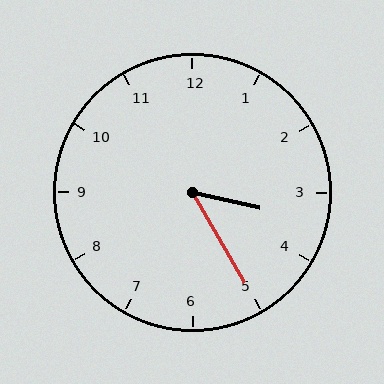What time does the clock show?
3:25.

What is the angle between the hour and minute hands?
Approximately 48 degrees.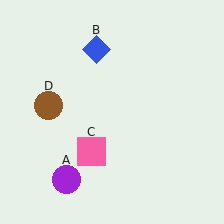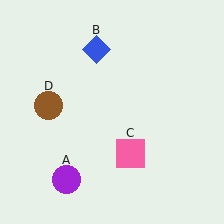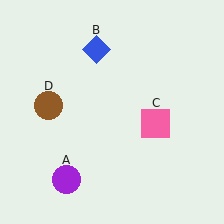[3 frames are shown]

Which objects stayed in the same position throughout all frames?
Purple circle (object A) and blue diamond (object B) and brown circle (object D) remained stationary.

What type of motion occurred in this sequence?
The pink square (object C) rotated counterclockwise around the center of the scene.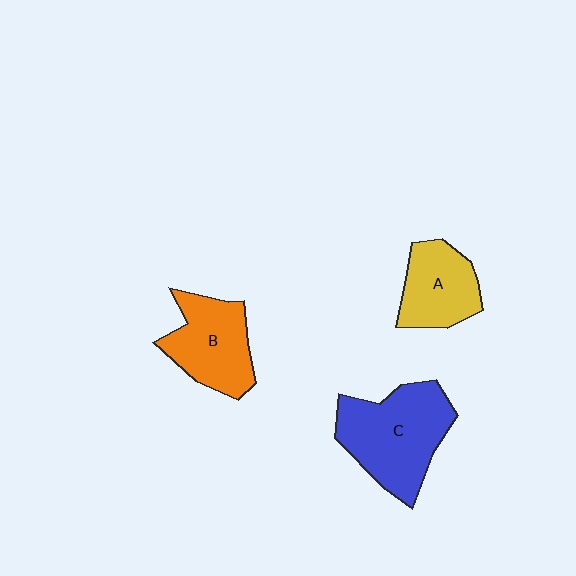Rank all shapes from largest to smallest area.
From largest to smallest: C (blue), B (orange), A (yellow).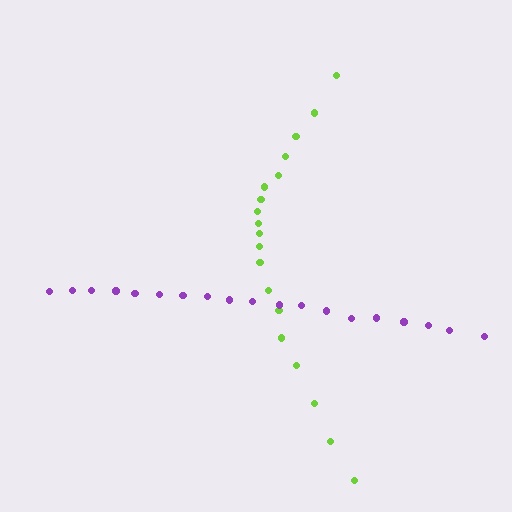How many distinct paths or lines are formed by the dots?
There are 2 distinct paths.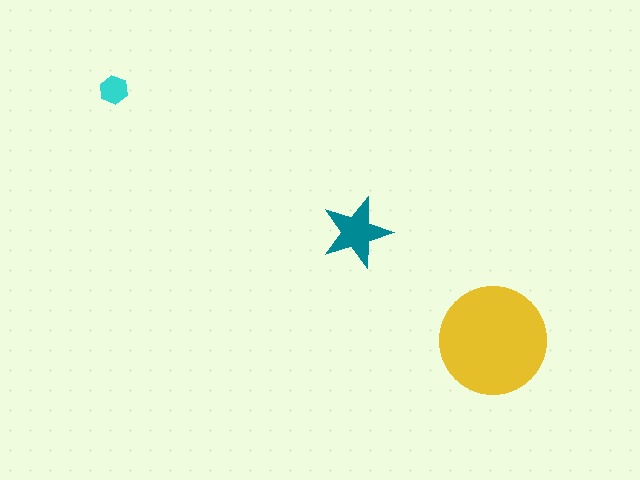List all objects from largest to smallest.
The yellow circle, the teal star, the cyan hexagon.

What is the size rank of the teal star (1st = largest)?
2nd.